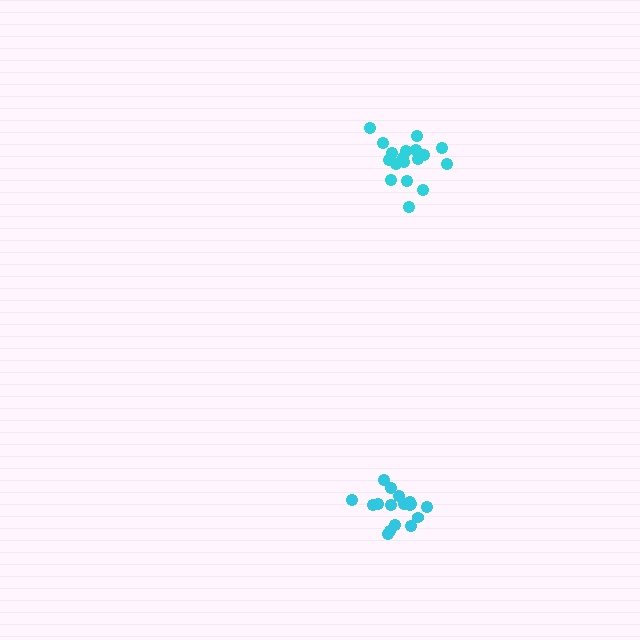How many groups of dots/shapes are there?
There are 2 groups.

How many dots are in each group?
Group 1: 17 dots, Group 2: 18 dots (35 total).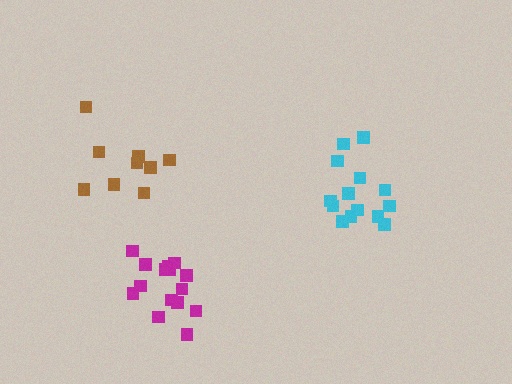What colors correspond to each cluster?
The clusters are colored: cyan, magenta, brown.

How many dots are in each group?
Group 1: 14 dots, Group 2: 15 dots, Group 3: 10 dots (39 total).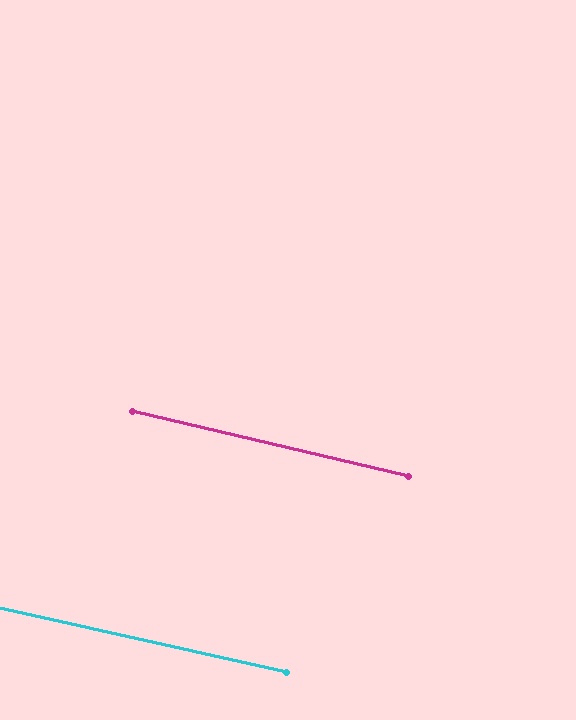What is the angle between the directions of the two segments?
Approximately 1 degree.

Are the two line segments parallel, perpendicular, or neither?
Parallel — their directions differ by only 0.6°.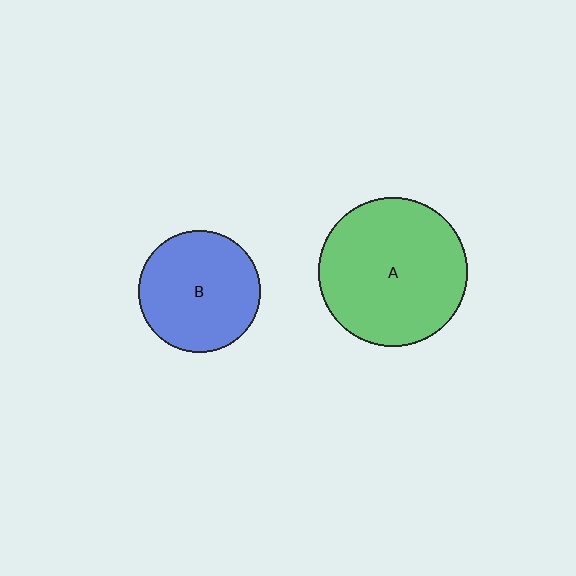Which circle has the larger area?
Circle A (green).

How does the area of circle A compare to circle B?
Approximately 1.5 times.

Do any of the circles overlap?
No, none of the circles overlap.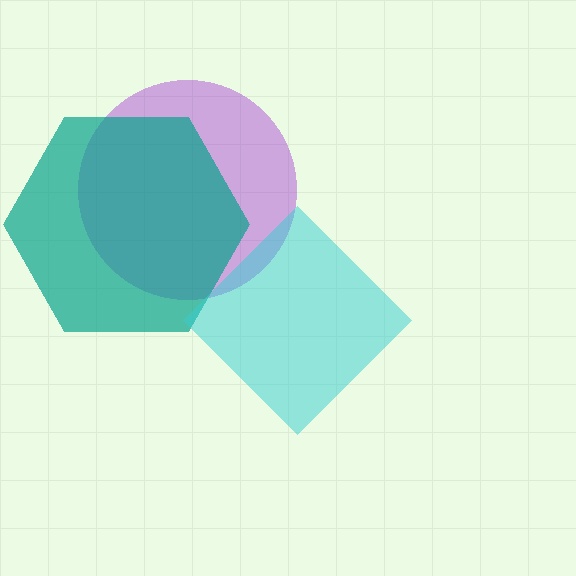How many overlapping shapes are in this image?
There are 3 overlapping shapes in the image.